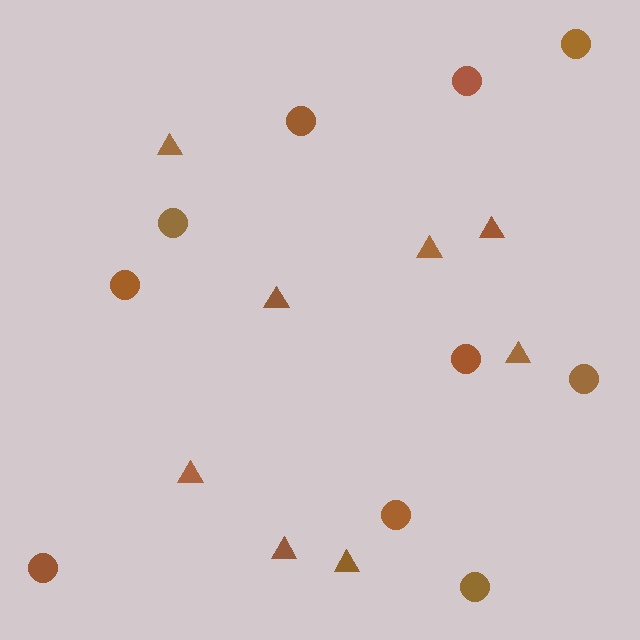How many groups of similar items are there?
There are 2 groups: one group of circles (10) and one group of triangles (8).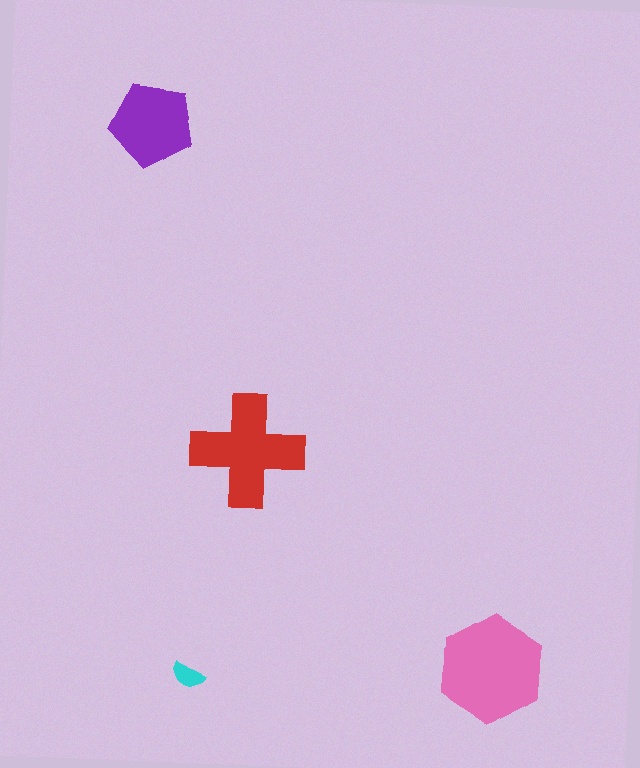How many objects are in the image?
There are 4 objects in the image.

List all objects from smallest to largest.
The cyan semicircle, the purple pentagon, the red cross, the pink hexagon.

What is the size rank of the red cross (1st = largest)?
2nd.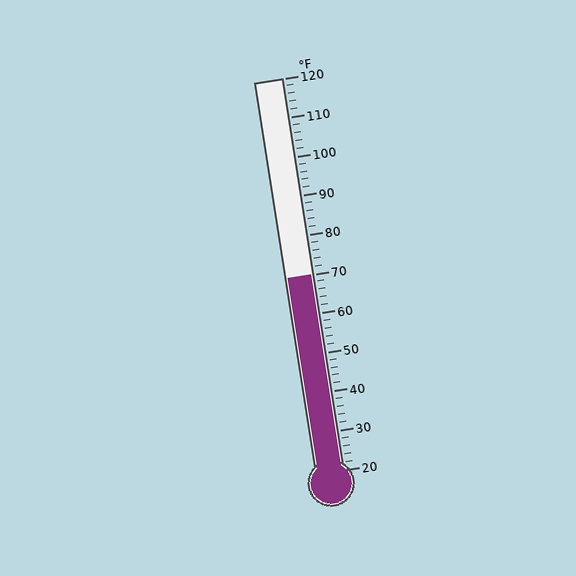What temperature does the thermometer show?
The thermometer shows approximately 70°F.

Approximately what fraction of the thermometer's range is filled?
The thermometer is filled to approximately 50% of its range.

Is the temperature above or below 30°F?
The temperature is above 30°F.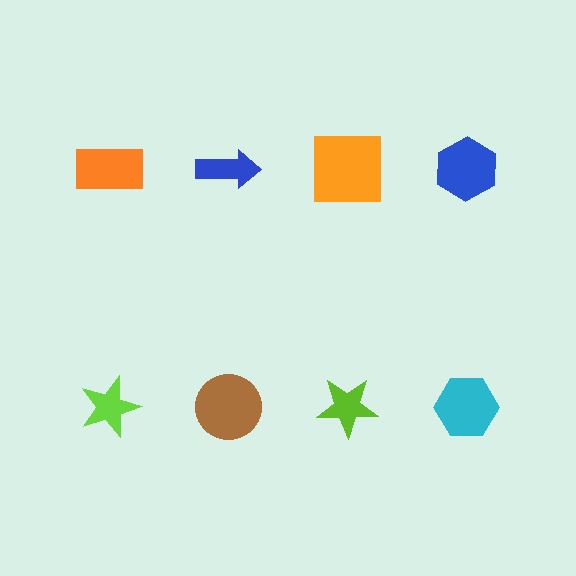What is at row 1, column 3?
An orange square.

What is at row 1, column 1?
An orange rectangle.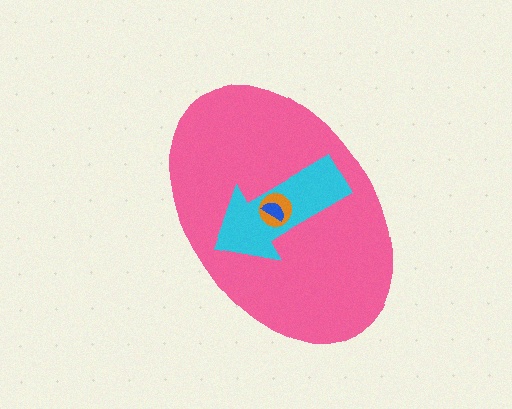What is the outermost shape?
The pink ellipse.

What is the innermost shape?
The blue semicircle.